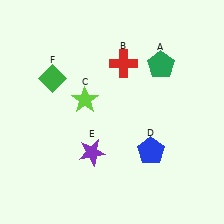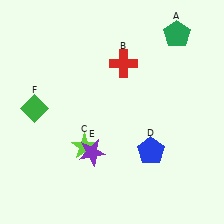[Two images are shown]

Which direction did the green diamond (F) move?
The green diamond (F) moved down.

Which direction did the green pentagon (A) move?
The green pentagon (A) moved up.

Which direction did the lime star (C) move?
The lime star (C) moved down.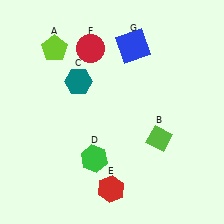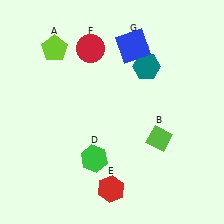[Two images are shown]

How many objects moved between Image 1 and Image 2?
1 object moved between the two images.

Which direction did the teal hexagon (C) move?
The teal hexagon (C) moved right.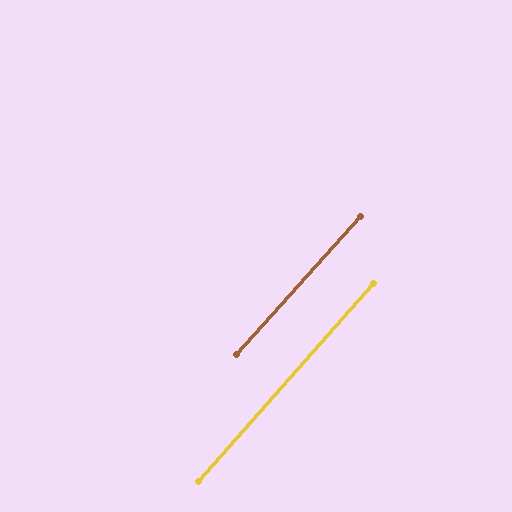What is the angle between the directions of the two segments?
Approximately 0 degrees.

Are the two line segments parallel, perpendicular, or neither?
Parallel — their directions differ by only 0.2°.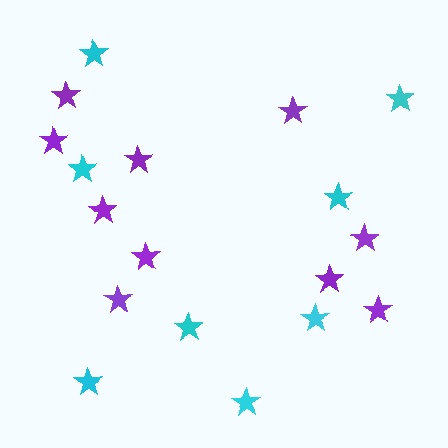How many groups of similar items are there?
There are 2 groups: one group of purple stars (10) and one group of cyan stars (8).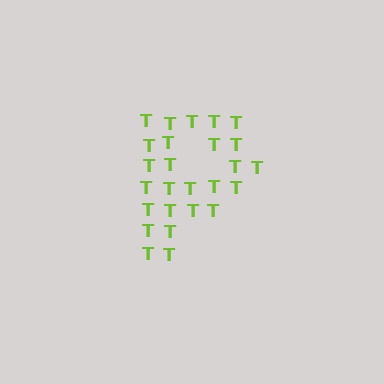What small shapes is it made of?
It is made of small letter T's.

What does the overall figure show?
The overall figure shows the letter P.